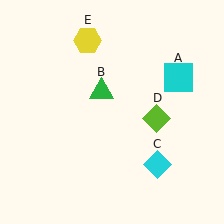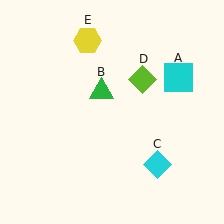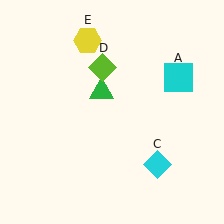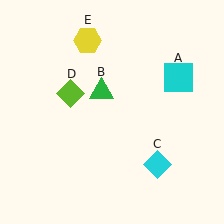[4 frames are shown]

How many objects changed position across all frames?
1 object changed position: lime diamond (object D).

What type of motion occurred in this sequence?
The lime diamond (object D) rotated counterclockwise around the center of the scene.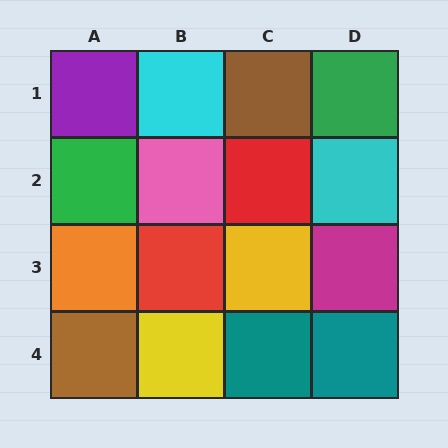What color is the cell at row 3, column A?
Orange.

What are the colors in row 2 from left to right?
Green, pink, red, cyan.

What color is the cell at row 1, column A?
Purple.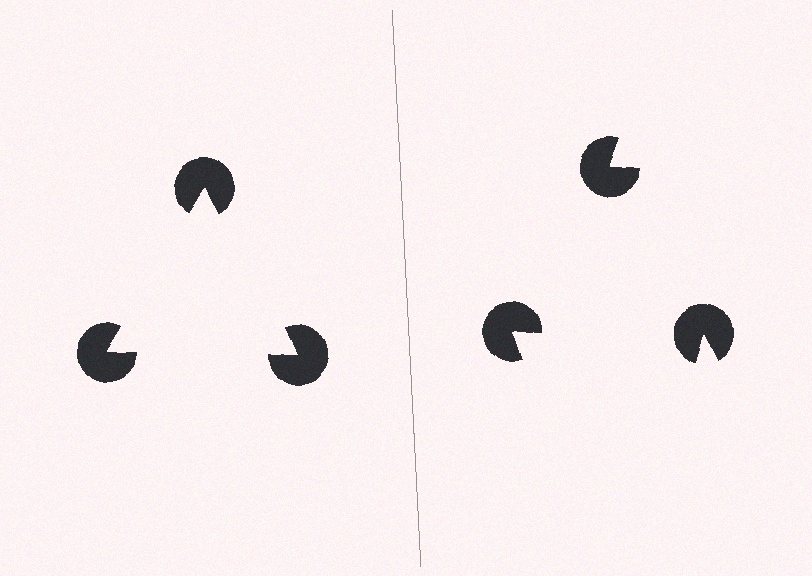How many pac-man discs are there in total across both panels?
6 — 3 on each side.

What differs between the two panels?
The pac-man discs are positioned identically on both sides; only the wedge orientations differ. On the left they align to a triangle; on the right they are misaligned.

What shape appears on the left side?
An illusory triangle.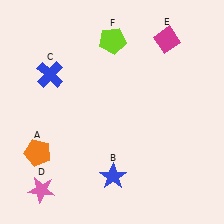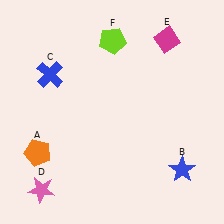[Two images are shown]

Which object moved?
The blue star (B) moved right.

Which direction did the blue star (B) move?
The blue star (B) moved right.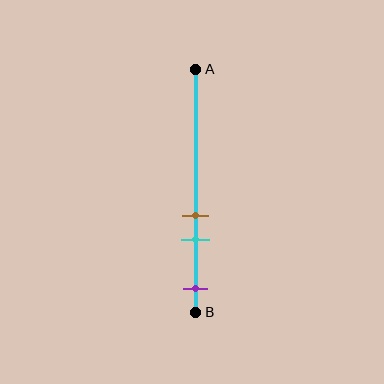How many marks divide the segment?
There are 3 marks dividing the segment.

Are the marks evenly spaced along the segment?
No, the marks are not evenly spaced.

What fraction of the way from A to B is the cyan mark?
The cyan mark is approximately 70% (0.7) of the way from A to B.